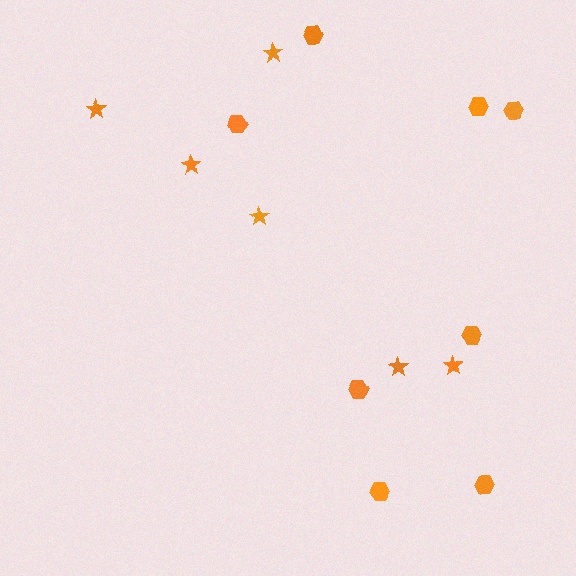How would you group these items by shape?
There are 2 groups: one group of stars (6) and one group of hexagons (8).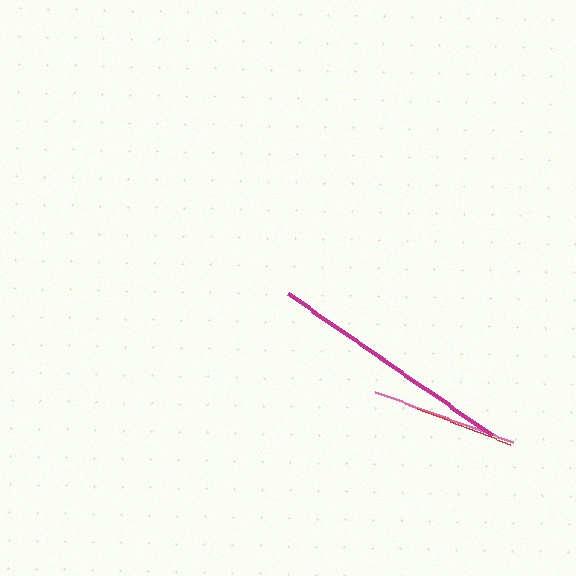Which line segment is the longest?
The magenta line is the longest at approximately 249 pixels.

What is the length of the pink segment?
The pink segment is approximately 147 pixels long.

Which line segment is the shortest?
The red line is the shortest at approximately 99 pixels.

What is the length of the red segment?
The red segment is approximately 99 pixels long.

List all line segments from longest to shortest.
From longest to shortest: magenta, pink, red.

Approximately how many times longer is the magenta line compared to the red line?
The magenta line is approximately 2.5 times the length of the red line.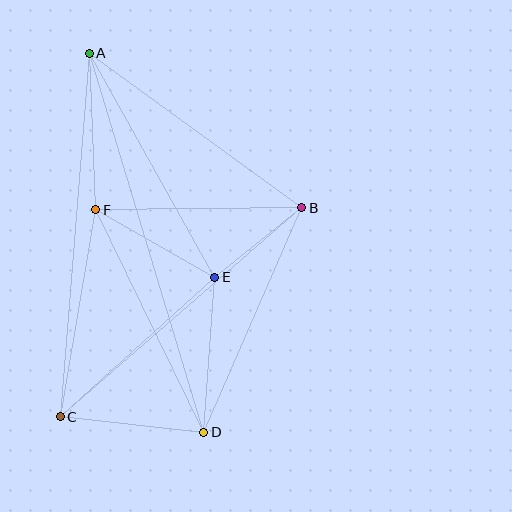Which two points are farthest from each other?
Points A and D are farthest from each other.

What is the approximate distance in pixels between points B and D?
The distance between B and D is approximately 245 pixels.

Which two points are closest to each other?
Points B and E are closest to each other.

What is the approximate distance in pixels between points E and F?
The distance between E and F is approximately 137 pixels.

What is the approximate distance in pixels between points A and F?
The distance between A and F is approximately 157 pixels.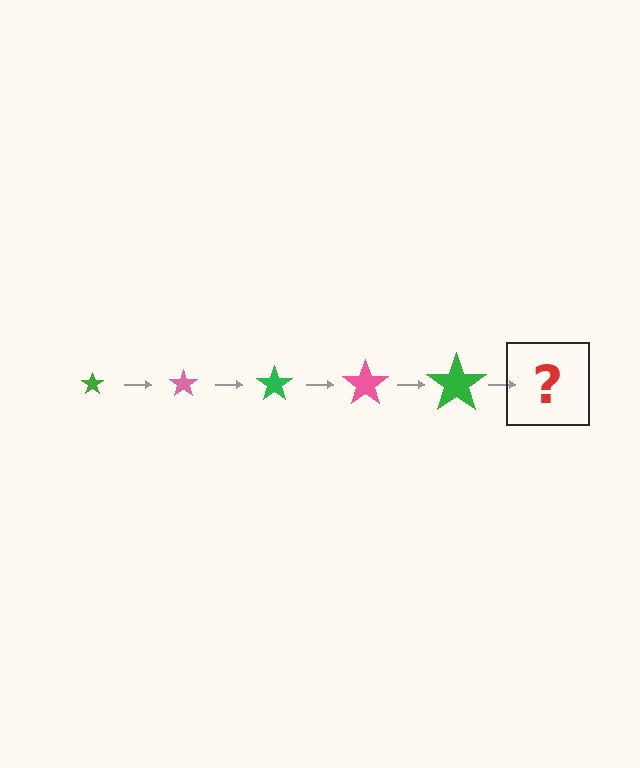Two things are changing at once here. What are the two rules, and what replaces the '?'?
The two rules are that the star grows larger each step and the color cycles through green and pink. The '?' should be a pink star, larger than the previous one.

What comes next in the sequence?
The next element should be a pink star, larger than the previous one.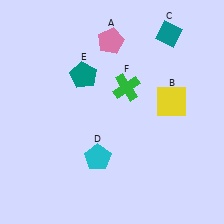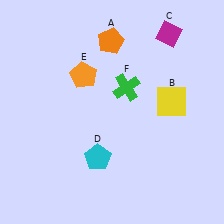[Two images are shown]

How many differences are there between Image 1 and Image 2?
There are 3 differences between the two images.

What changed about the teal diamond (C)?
In Image 1, C is teal. In Image 2, it changed to magenta.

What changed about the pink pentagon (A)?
In Image 1, A is pink. In Image 2, it changed to orange.